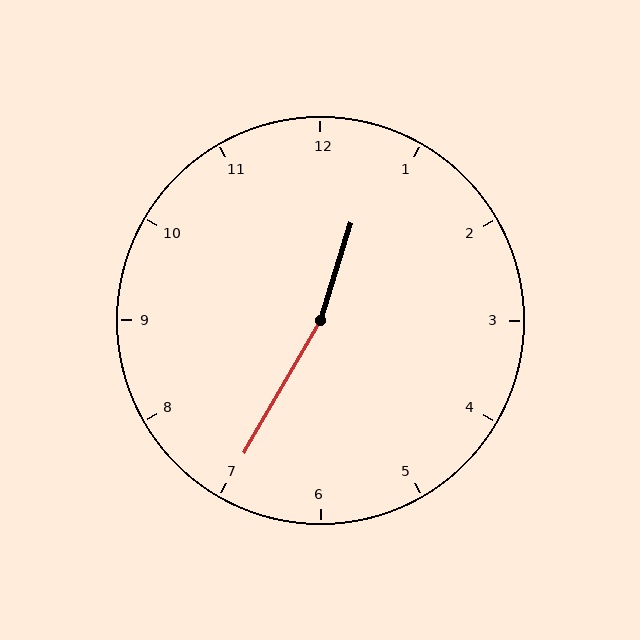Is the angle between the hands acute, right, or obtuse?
It is obtuse.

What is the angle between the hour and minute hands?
Approximately 168 degrees.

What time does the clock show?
12:35.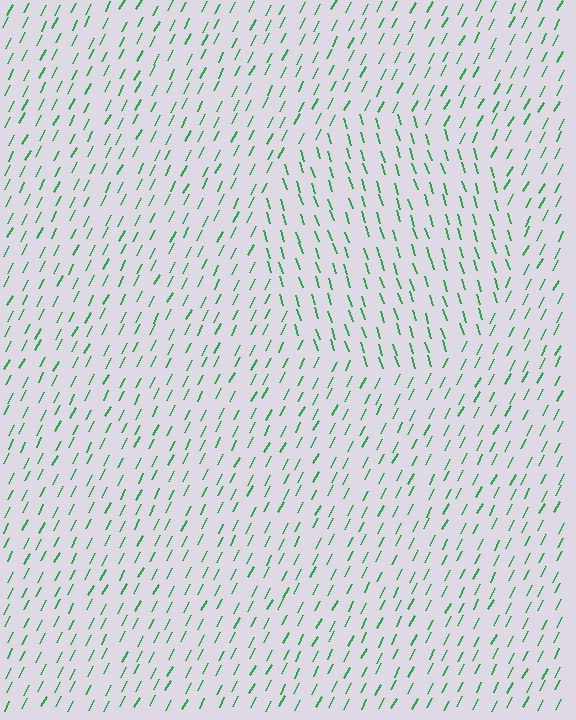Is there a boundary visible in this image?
Yes, there is a texture boundary formed by a change in line orientation.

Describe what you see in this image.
The image is filled with small green line segments. A circle region in the image has lines oriented differently from the surrounding lines, creating a visible texture boundary.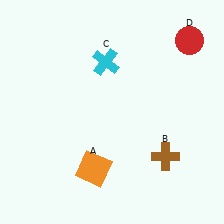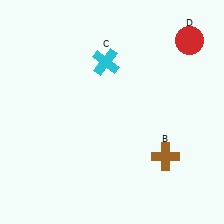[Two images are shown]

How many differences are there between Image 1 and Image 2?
There is 1 difference between the two images.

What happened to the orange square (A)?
The orange square (A) was removed in Image 2. It was in the bottom-left area of Image 1.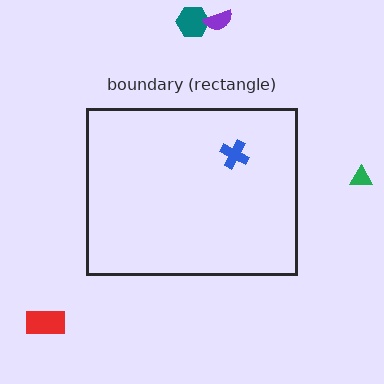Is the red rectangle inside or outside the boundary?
Outside.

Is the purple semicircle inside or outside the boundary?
Outside.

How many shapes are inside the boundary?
1 inside, 4 outside.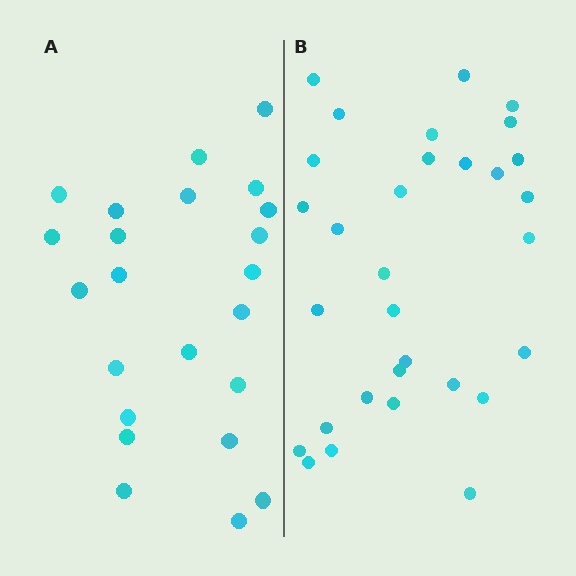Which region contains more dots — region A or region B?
Region B (the right region) has more dots.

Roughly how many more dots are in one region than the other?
Region B has roughly 8 or so more dots than region A.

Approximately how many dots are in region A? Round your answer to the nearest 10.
About 20 dots. (The exact count is 23, which rounds to 20.)